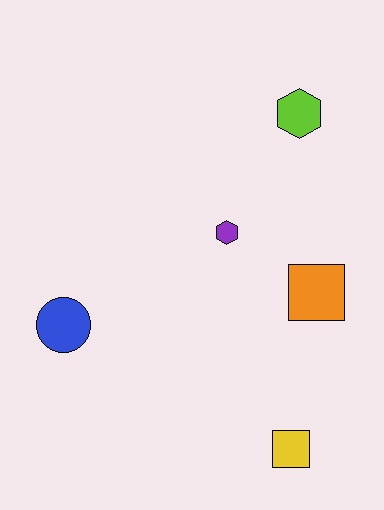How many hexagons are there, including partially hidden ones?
There are 2 hexagons.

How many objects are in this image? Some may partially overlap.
There are 5 objects.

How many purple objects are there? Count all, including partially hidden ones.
There is 1 purple object.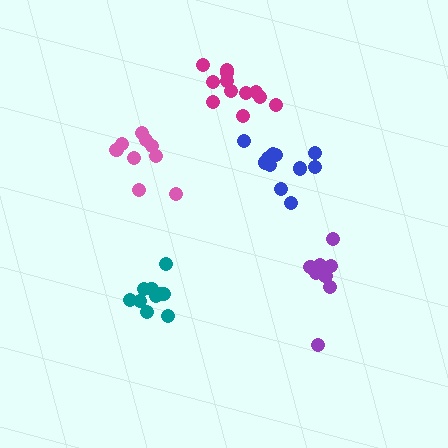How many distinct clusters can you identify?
There are 5 distinct clusters.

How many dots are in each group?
Group 1: 8 dots, Group 2: 12 dots, Group 3: 11 dots, Group 4: 12 dots, Group 5: 9 dots (52 total).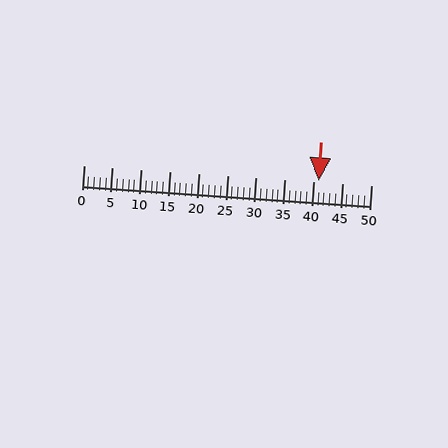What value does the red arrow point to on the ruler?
The red arrow points to approximately 41.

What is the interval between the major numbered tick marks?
The major tick marks are spaced 5 units apart.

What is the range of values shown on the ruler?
The ruler shows values from 0 to 50.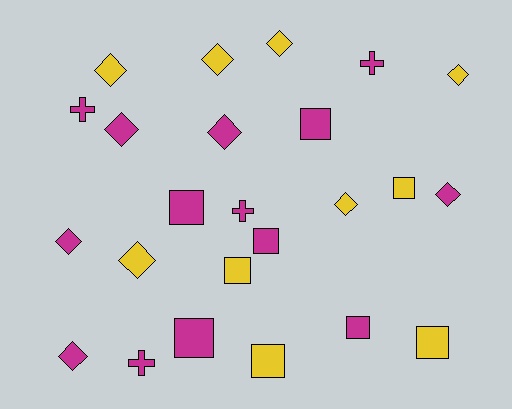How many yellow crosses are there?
There are no yellow crosses.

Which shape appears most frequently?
Diamond, with 11 objects.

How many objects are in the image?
There are 24 objects.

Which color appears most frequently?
Magenta, with 14 objects.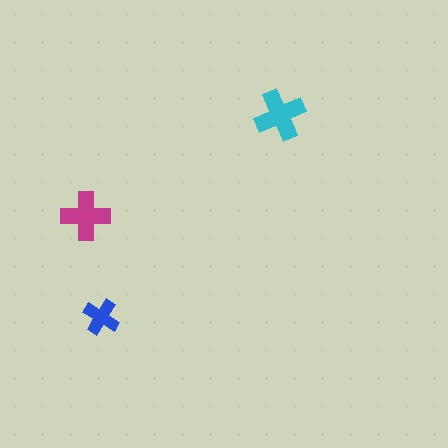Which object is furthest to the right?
The cyan cross is rightmost.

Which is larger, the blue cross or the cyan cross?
The cyan one.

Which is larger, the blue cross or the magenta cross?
The magenta one.